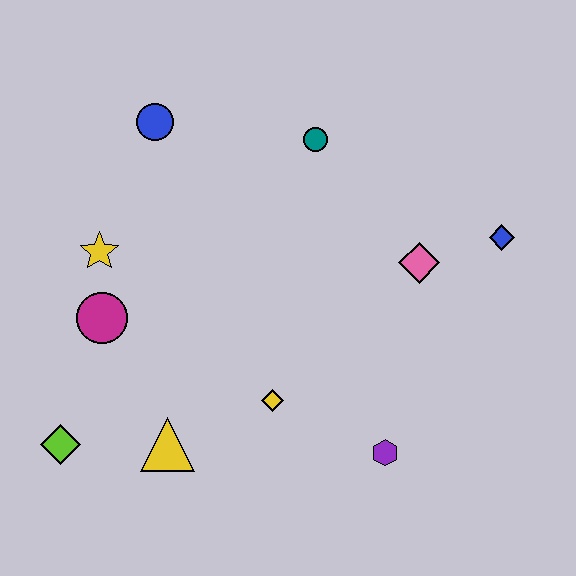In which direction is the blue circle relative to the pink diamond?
The blue circle is to the left of the pink diamond.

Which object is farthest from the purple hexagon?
The blue circle is farthest from the purple hexagon.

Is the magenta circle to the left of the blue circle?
Yes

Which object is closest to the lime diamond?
The yellow triangle is closest to the lime diamond.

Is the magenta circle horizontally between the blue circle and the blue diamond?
No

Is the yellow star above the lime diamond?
Yes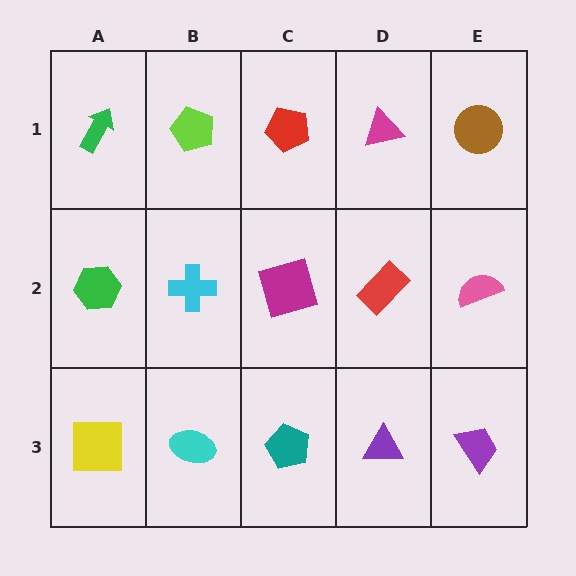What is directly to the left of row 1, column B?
A green arrow.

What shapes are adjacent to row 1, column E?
A pink semicircle (row 2, column E), a magenta triangle (row 1, column D).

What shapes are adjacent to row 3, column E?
A pink semicircle (row 2, column E), a purple triangle (row 3, column D).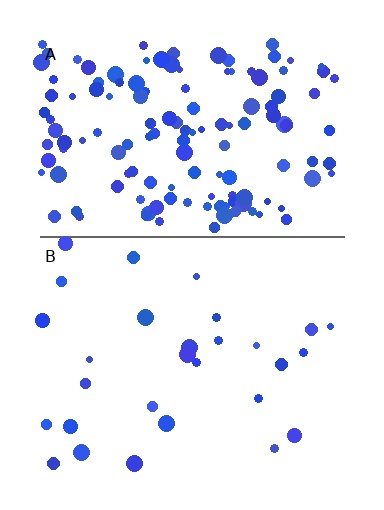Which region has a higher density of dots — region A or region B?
A (the top).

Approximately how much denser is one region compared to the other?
Approximately 4.7× — region A over region B.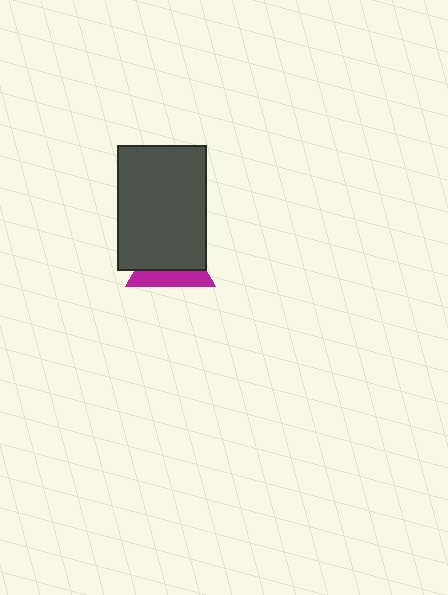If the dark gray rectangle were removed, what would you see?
You would see the complete magenta triangle.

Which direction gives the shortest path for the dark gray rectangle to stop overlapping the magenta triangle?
Moving up gives the shortest separation.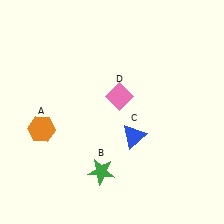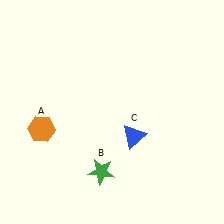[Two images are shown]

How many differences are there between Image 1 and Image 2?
There is 1 difference between the two images.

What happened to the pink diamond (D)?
The pink diamond (D) was removed in Image 2. It was in the top-right area of Image 1.